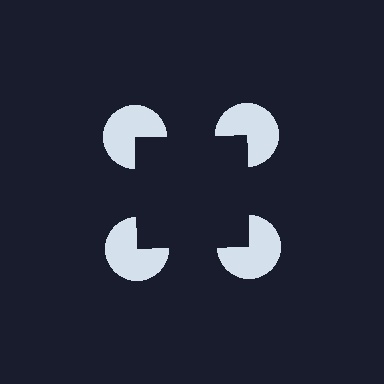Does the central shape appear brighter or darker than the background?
It typically appears slightly darker than the background, even though no actual brightness change is drawn.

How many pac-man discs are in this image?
There are 4 — one at each vertex of the illusory square.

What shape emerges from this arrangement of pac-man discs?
An illusory square — its edges are inferred from the aligned wedge cuts in the pac-man discs, not physically drawn.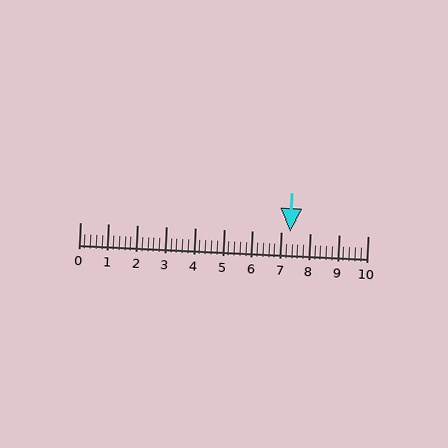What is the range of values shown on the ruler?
The ruler shows values from 0 to 10.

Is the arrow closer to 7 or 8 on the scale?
The arrow is closer to 7.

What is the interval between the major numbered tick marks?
The major tick marks are spaced 1 units apart.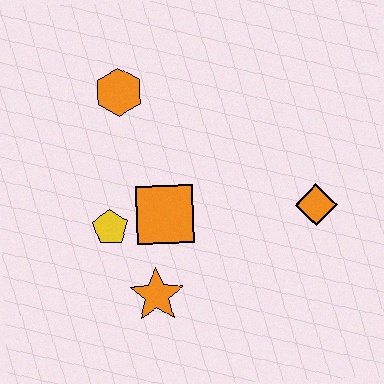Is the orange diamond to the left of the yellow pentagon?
No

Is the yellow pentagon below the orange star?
No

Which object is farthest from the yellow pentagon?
The orange diamond is farthest from the yellow pentagon.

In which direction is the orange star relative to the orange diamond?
The orange star is to the left of the orange diamond.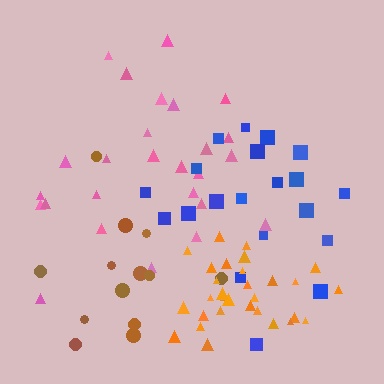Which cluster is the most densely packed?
Orange.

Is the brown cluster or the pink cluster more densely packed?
Pink.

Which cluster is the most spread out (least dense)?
Blue.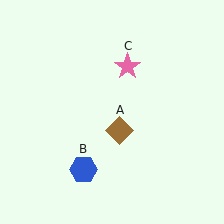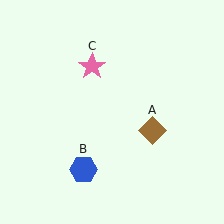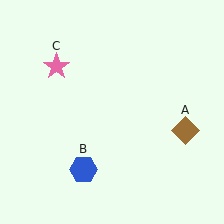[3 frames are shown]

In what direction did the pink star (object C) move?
The pink star (object C) moved left.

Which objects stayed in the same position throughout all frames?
Blue hexagon (object B) remained stationary.